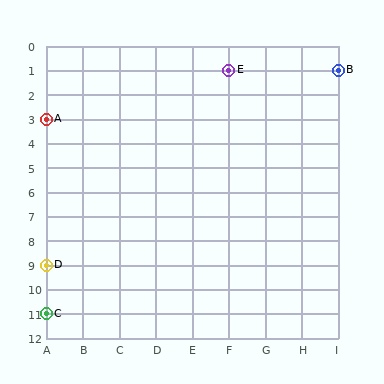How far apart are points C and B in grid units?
Points C and B are 8 columns and 10 rows apart (about 12.8 grid units diagonally).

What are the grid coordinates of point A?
Point A is at grid coordinates (A, 3).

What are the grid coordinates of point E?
Point E is at grid coordinates (F, 1).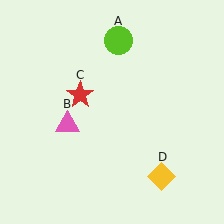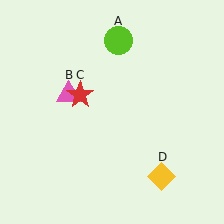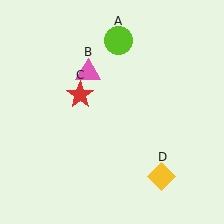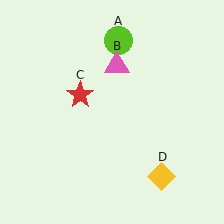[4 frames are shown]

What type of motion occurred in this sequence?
The pink triangle (object B) rotated clockwise around the center of the scene.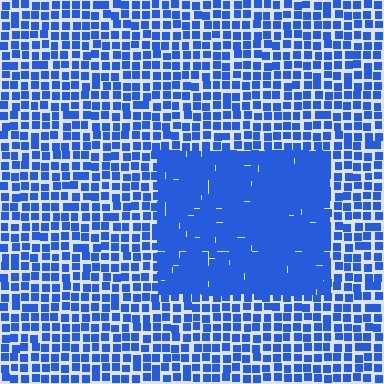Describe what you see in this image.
The image contains small blue elements arranged at two different densities. A rectangle-shaped region is visible where the elements are more densely packed than the surrounding area.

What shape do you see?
I see a rectangle.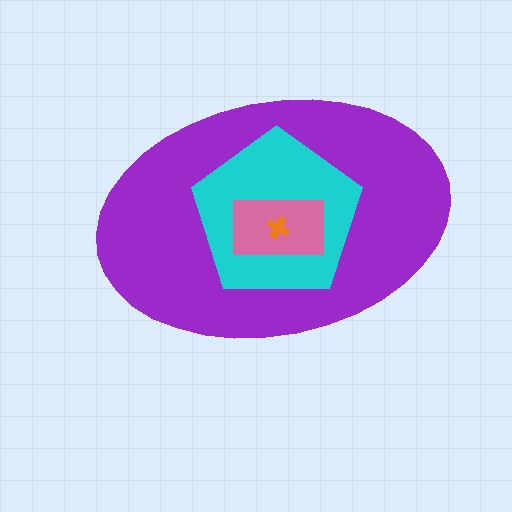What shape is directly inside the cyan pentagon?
The pink rectangle.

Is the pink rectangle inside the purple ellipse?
Yes.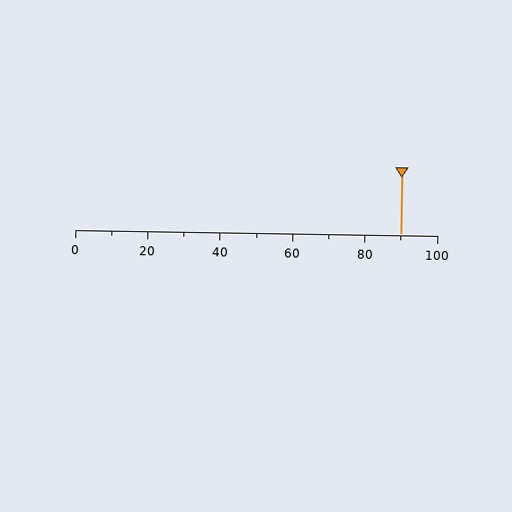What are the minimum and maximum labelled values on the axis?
The axis runs from 0 to 100.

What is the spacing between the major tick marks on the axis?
The major ticks are spaced 20 apart.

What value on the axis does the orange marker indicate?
The marker indicates approximately 90.